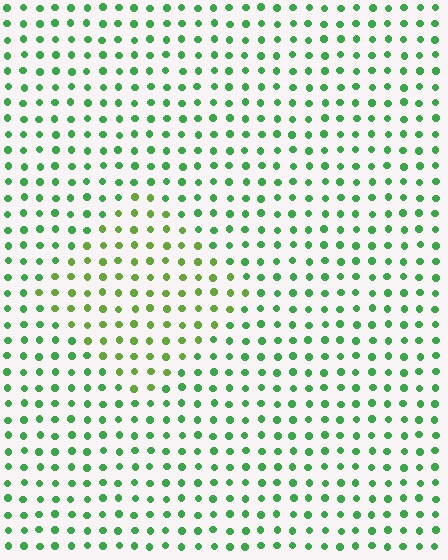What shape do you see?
I see a diamond.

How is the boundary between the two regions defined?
The boundary is defined purely by a slight shift in hue (about 33 degrees). Spacing, size, and orientation are identical on both sides.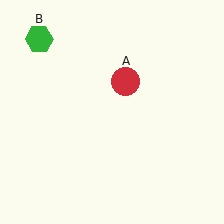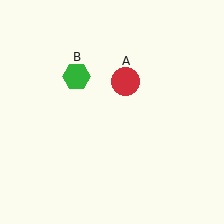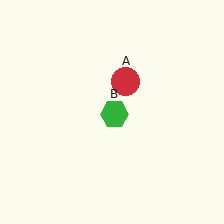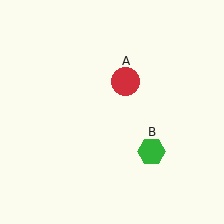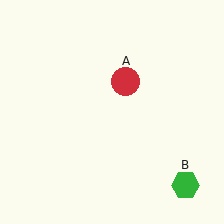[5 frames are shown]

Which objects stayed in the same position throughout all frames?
Red circle (object A) remained stationary.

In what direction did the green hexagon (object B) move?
The green hexagon (object B) moved down and to the right.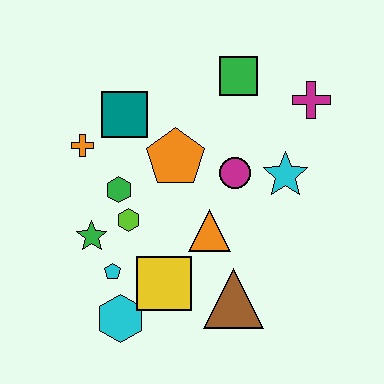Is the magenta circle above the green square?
No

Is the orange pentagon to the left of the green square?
Yes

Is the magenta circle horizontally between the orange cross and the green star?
No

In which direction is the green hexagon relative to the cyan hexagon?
The green hexagon is above the cyan hexagon.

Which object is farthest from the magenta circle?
The cyan hexagon is farthest from the magenta circle.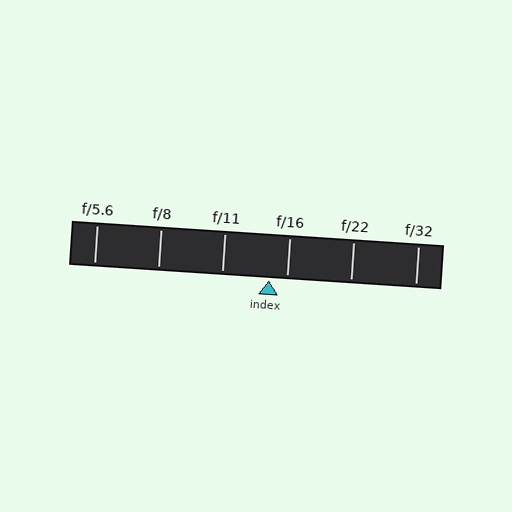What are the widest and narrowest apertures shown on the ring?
The widest aperture shown is f/5.6 and the narrowest is f/32.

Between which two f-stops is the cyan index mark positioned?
The index mark is between f/11 and f/16.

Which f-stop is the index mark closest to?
The index mark is closest to f/16.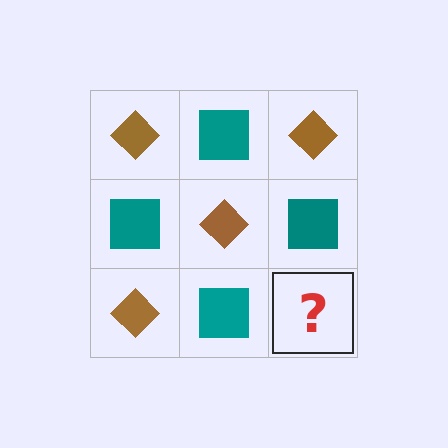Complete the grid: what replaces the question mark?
The question mark should be replaced with a brown diamond.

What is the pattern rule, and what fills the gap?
The rule is that it alternates brown diamond and teal square in a checkerboard pattern. The gap should be filled with a brown diamond.